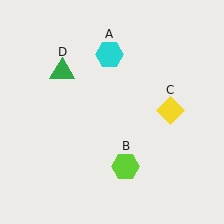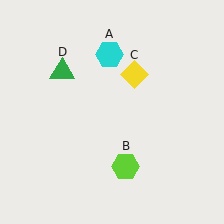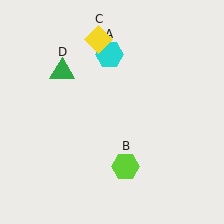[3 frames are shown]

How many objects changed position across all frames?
1 object changed position: yellow diamond (object C).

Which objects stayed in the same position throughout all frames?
Cyan hexagon (object A) and lime hexagon (object B) and green triangle (object D) remained stationary.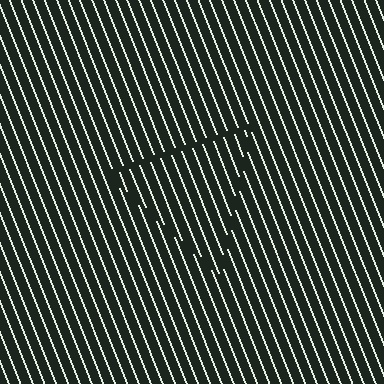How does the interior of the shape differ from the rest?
The interior of the shape contains the same grating, shifted by half a period — the contour is defined by the phase discontinuity where line-ends from the inner and outer gratings abut.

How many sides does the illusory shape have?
3 sides — the line-ends trace a triangle.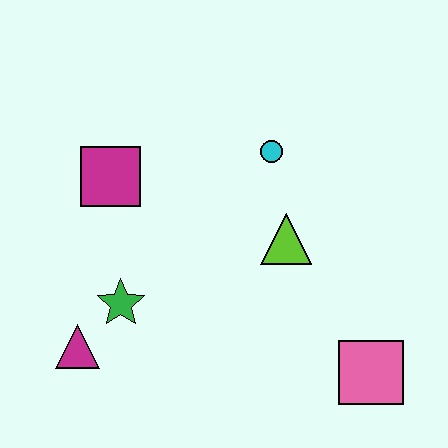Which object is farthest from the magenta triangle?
The pink square is farthest from the magenta triangle.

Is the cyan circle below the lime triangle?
No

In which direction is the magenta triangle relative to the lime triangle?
The magenta triangle is to the left of the lime triangle.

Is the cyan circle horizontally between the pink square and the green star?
Yes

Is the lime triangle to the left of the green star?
No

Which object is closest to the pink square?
The lime triangle is closest to the pink square.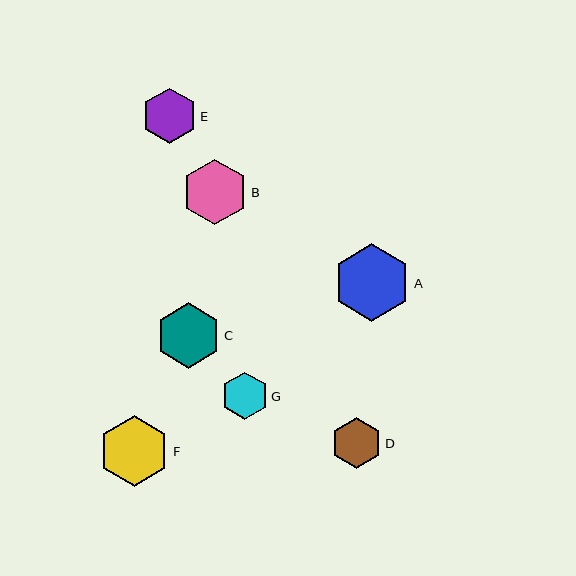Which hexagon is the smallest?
Hexagon G is the smallest with a size of approximately 47 pixels.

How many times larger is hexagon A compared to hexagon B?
Hexagon A is approximately 1.2 times the size of hexagon B.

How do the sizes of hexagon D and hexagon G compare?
Hexagon D and hexagon G are approximately the same size.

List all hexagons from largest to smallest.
From largest to smallest: A, F, B, C, E, D, G.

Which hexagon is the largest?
Hexagon A is the largest with a size of approximately 78 pixels.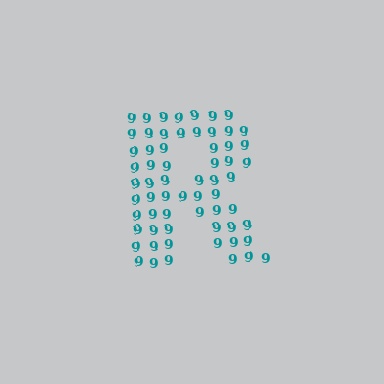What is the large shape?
The large shape is the letter R.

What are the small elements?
The small elements are digit 9's.